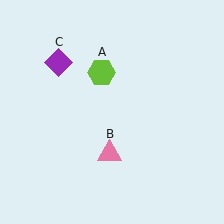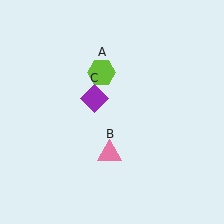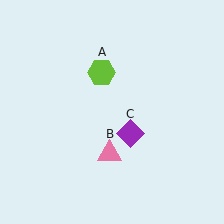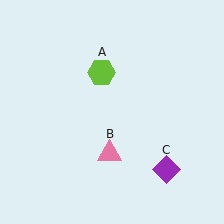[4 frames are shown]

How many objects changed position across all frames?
1 object changed position: purple diamond (object C).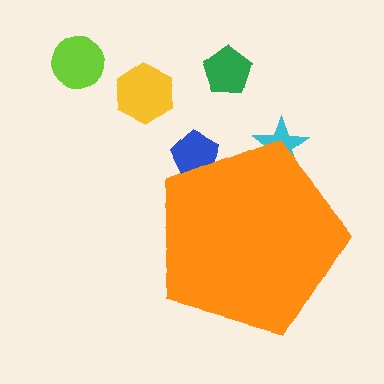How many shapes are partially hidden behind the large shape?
2 shapes are partially hidden.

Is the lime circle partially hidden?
No, the lime circle is fully visible.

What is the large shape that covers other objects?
An orange pentagon.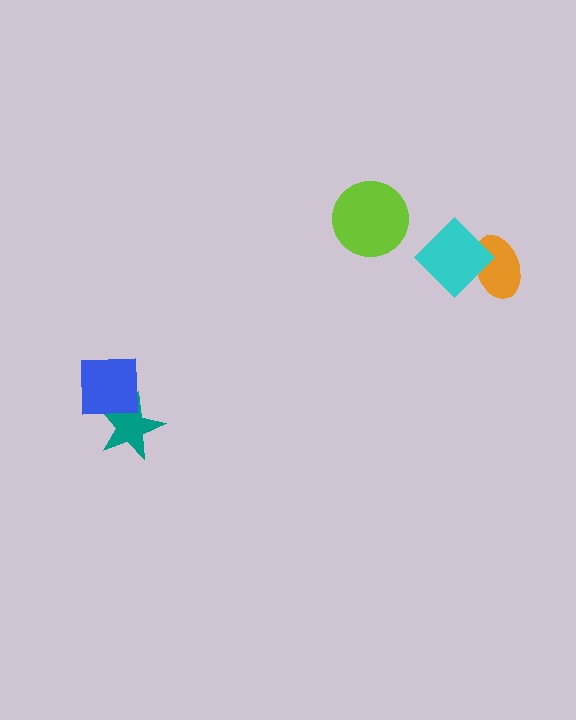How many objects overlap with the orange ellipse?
1 object overlaps with the orange ellipse.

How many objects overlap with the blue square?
1 object overlaps with the blue square.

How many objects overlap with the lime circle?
0 objects overlap with the lime circle.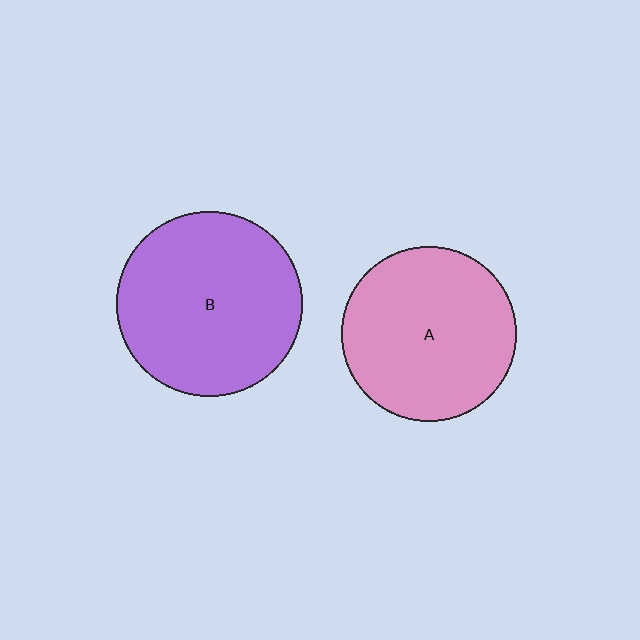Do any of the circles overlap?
No, none of the circles overlap.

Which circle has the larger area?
Circle B (purple).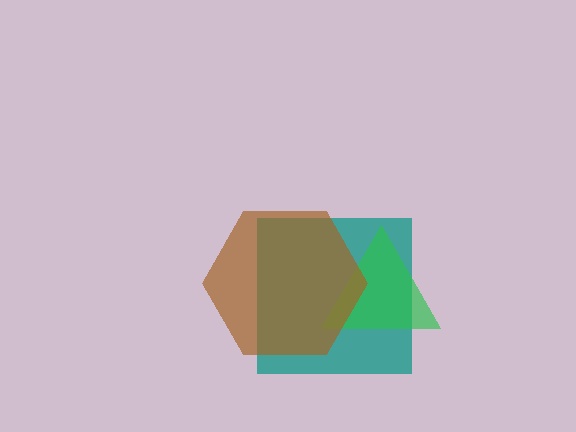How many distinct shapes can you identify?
There are 3 distinct shapes: a teal square, a green triangle, a brown hexagon.